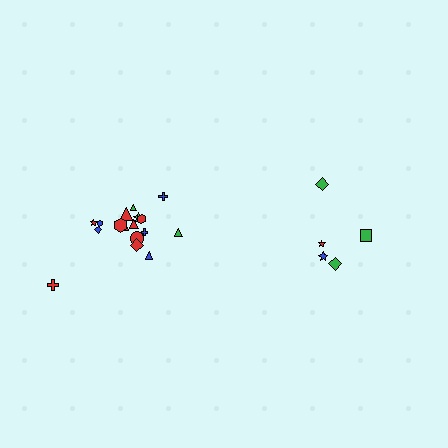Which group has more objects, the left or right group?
The left group.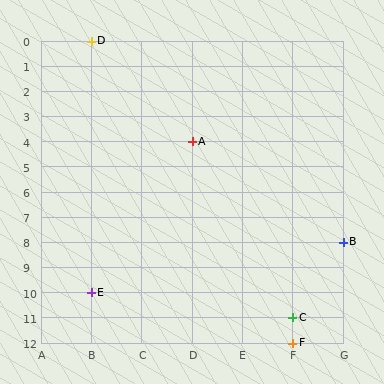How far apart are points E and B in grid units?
Points E and B are 5 columns and 2 rows apart (about 5.4 grid units diagonally).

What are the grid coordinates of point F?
Point F is at grid coordinates (F, 12).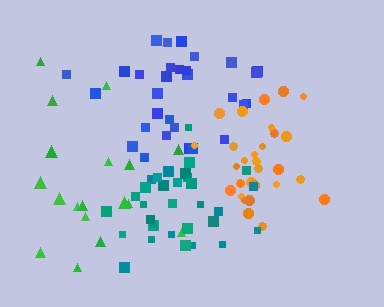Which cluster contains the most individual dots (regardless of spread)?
Orange (32).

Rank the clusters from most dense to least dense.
orange, teal, blue, green.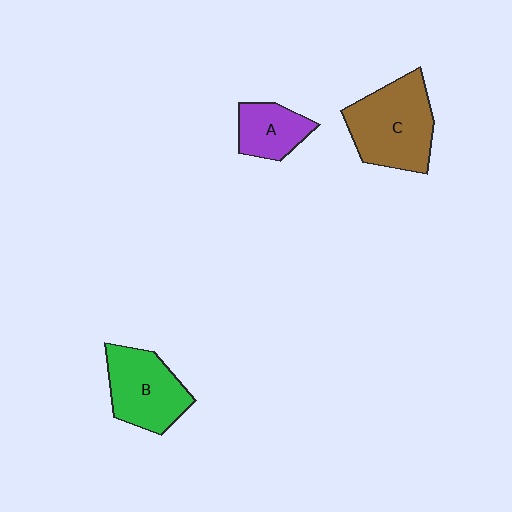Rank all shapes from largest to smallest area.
From largest to smallest: C (brown), B (green), A (purple).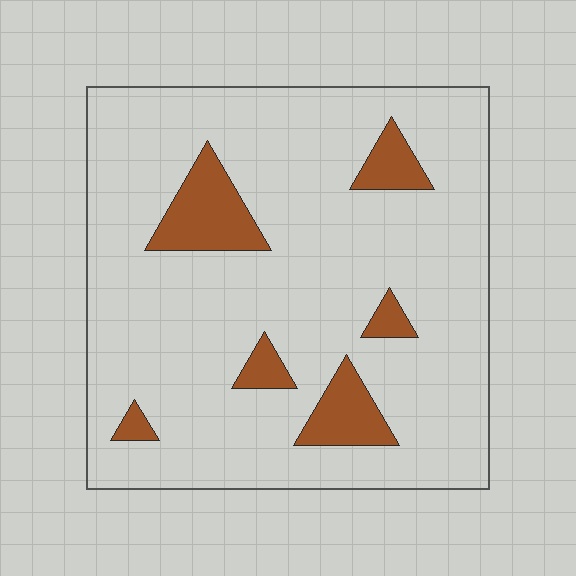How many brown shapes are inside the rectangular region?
6.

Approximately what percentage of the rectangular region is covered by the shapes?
Approximately 10%.